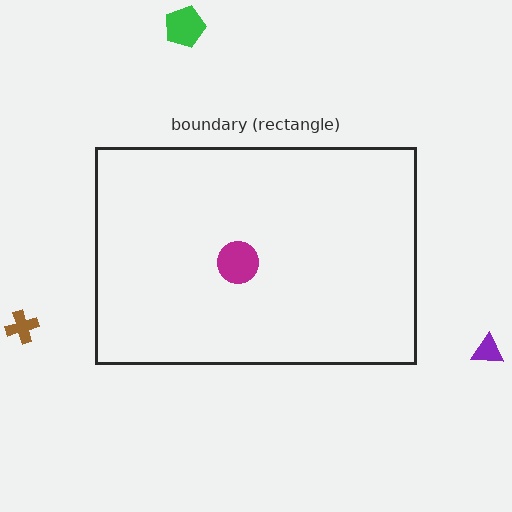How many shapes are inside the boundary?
1 inside, 3 outside.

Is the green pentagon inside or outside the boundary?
Outside.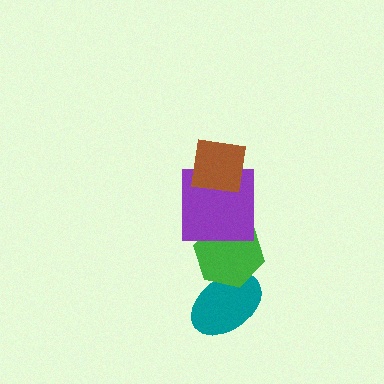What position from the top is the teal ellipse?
The teal ellipse is 4th from the top.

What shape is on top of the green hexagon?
The purple square is on top of the green hexagon.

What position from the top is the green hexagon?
The green hexagon is 3rd from the top.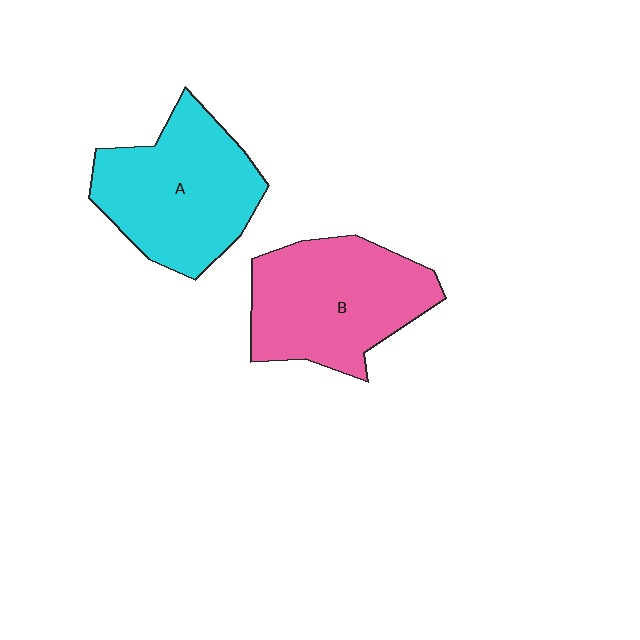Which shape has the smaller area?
Shape A (cyan).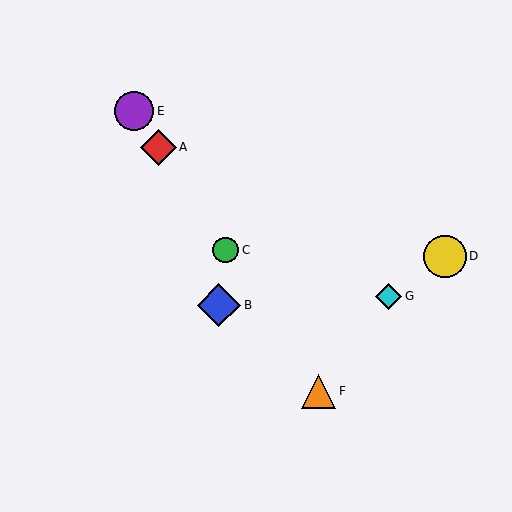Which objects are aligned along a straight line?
Objects A, C, E, F are aligned along a straight line.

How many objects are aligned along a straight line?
4 objects (A, C, E, F) are aligned along a straight line.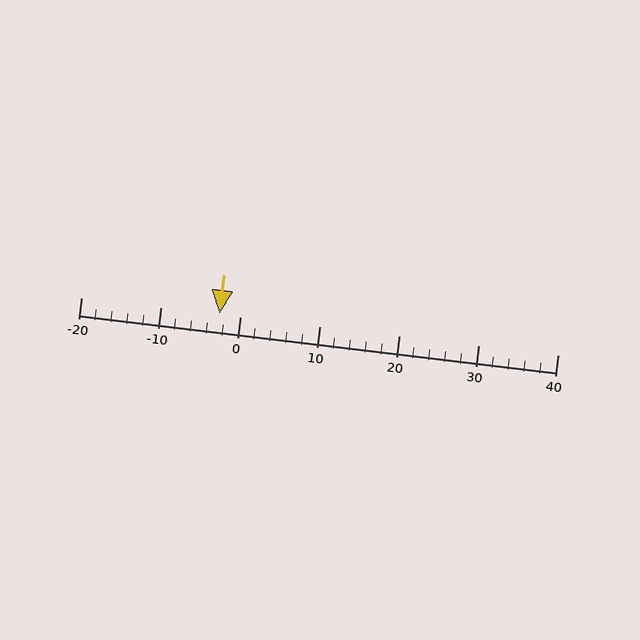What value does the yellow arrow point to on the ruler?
The yellow arrow points to approximately -3.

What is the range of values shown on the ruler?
The ruler shows values from -20 to 40.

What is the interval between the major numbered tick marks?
The major tick marks are spaced 10 units apart.